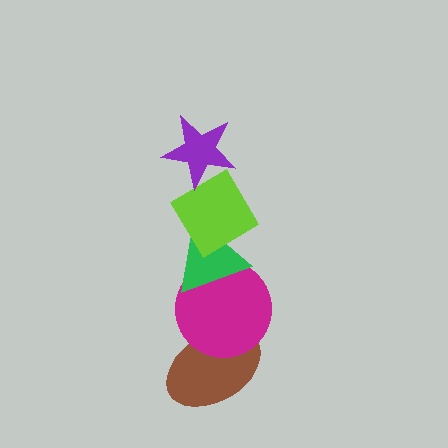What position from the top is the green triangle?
The green triangle is 3rd from the top.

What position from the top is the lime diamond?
The lime diamond is 2nd from the top.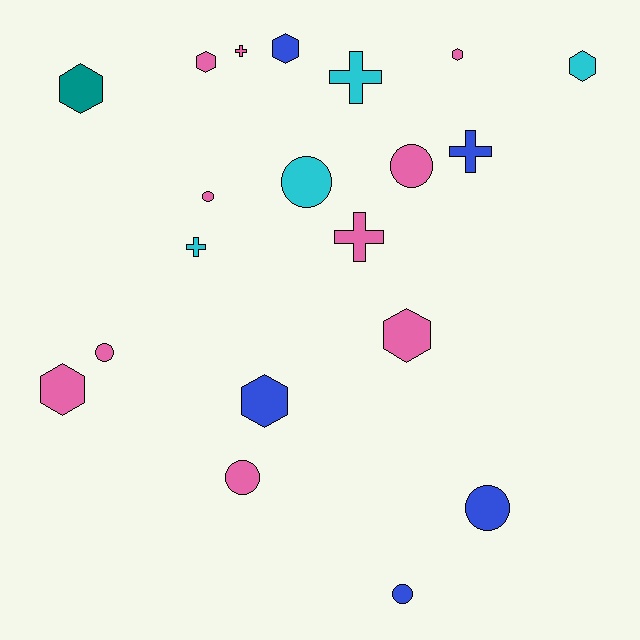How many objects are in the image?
There are 20 objects.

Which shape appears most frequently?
Hexagon, with 8 objects.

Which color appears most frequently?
Pink, with 10 objects.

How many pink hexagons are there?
There are 4 pink hexagons.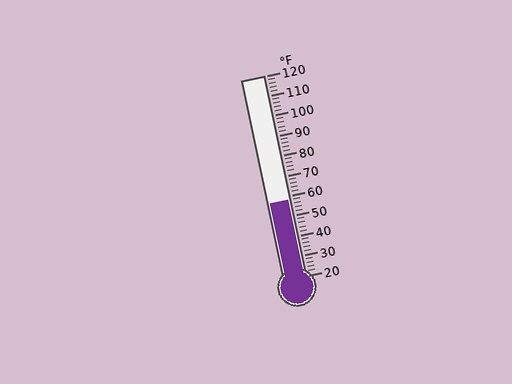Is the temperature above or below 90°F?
The temperature is below 90°F.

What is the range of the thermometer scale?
The thermometer scale ranges from 20°F to 120°F.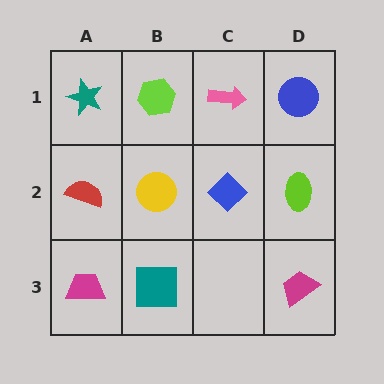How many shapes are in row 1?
4 shapes.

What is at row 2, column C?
A blue diamond.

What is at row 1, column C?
A pink arrow.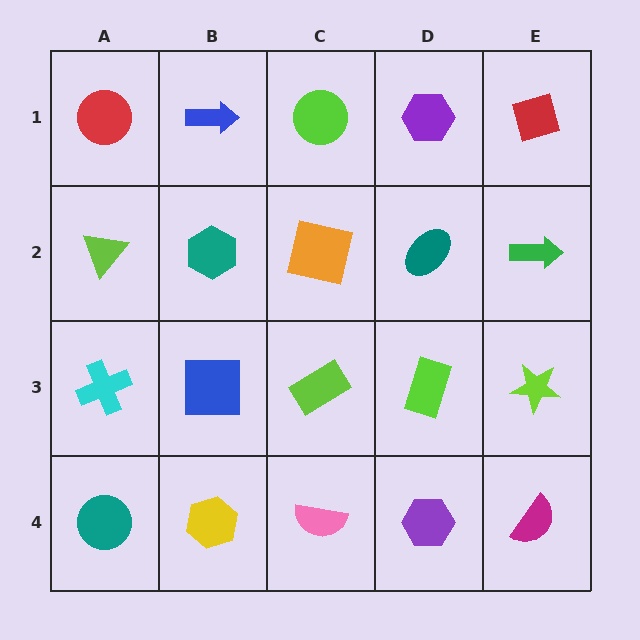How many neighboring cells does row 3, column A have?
3.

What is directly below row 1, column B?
A teal hexagon.